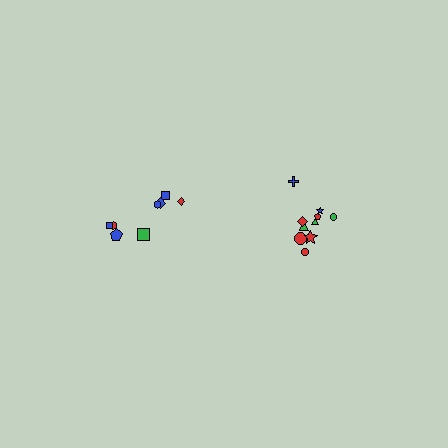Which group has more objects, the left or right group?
The right group.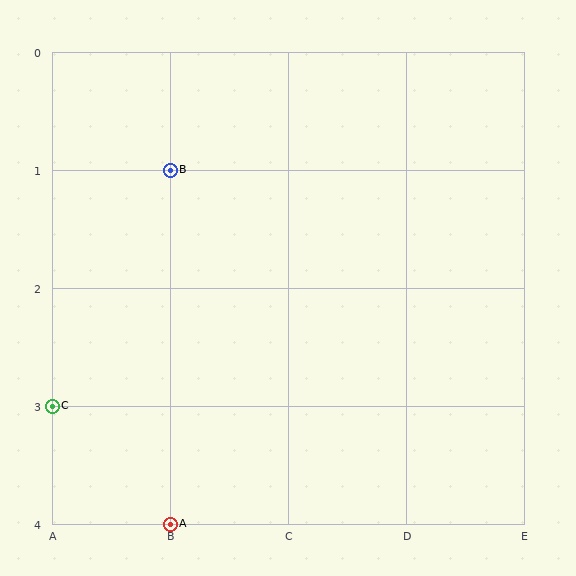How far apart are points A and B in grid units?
Points A and B are 3 rows apart.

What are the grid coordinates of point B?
Point B is at grid coordinates (B, 1).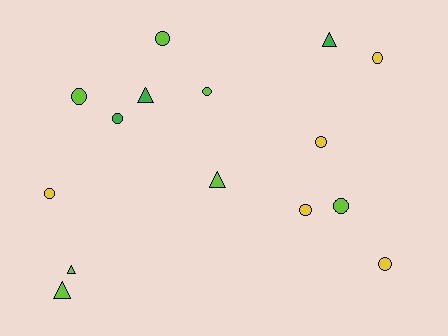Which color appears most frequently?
Lime, with 7 objects.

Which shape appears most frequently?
Circle, with 10 objects.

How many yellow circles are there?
There are 5 yellow circles.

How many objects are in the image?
There are 15 objects.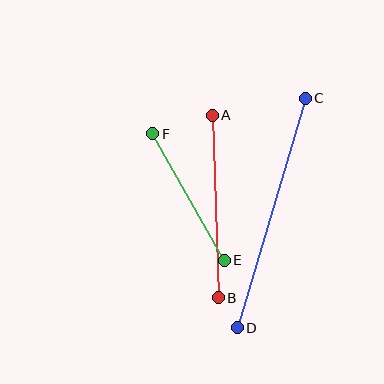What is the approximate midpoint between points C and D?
The midpoint is at approximately (271, 213) pixels.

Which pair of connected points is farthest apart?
Points C and D are farthest apart.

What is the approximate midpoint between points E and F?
The midpoint is at approximately (188, 197) pixels.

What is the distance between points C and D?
The distance is approximately 240 pixels.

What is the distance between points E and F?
The distance is approximately 145 pixels.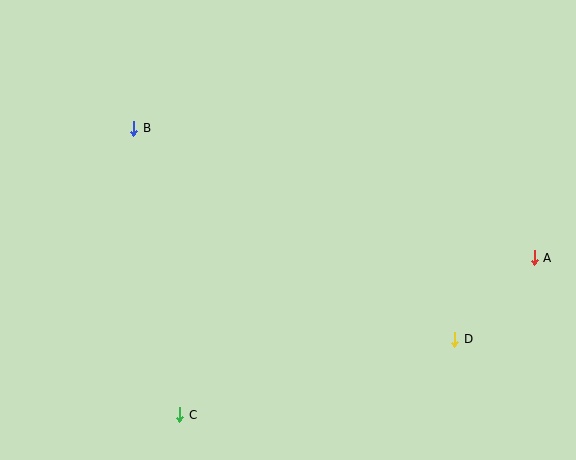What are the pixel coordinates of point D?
Point D is at (455, 339).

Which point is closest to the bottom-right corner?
Point D is closest to the bottom-right corner.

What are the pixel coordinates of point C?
Point C is at (180, 415).